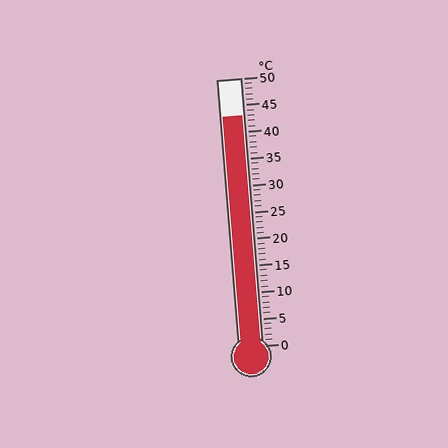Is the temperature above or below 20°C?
The temperature is above 20°C.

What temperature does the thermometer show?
The thermometer shows approximately 43°C.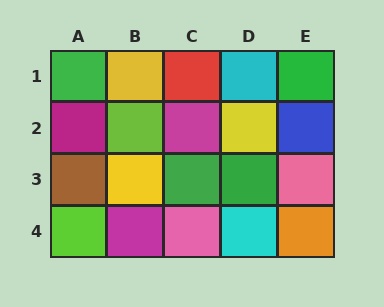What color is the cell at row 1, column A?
Green.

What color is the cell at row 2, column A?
Magenta.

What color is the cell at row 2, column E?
Blue.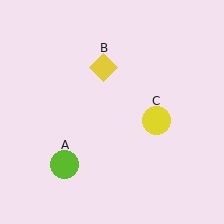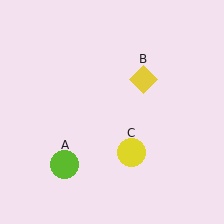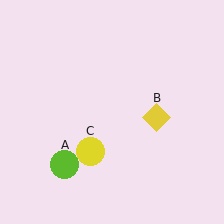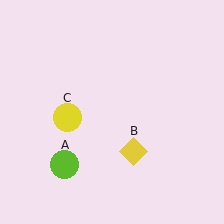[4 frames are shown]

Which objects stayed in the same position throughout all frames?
Lime circle (object A) remained stationary.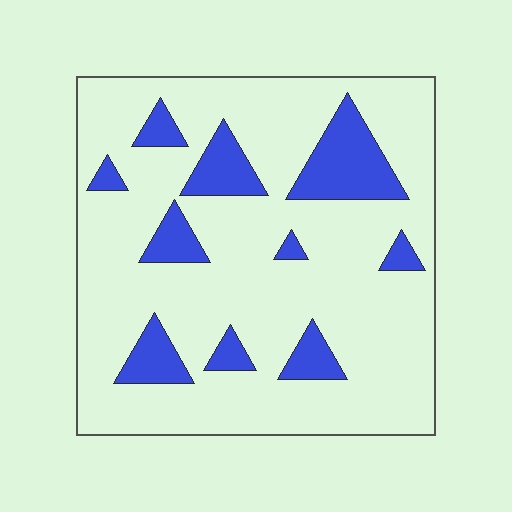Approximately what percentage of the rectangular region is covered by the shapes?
Approximately 20%.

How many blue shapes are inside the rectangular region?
10.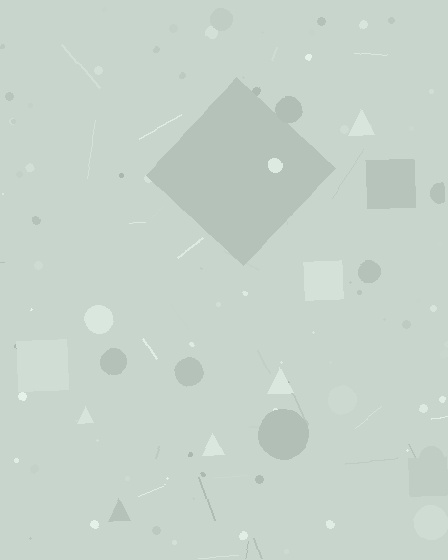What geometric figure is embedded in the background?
A diamond is embedded in the background.